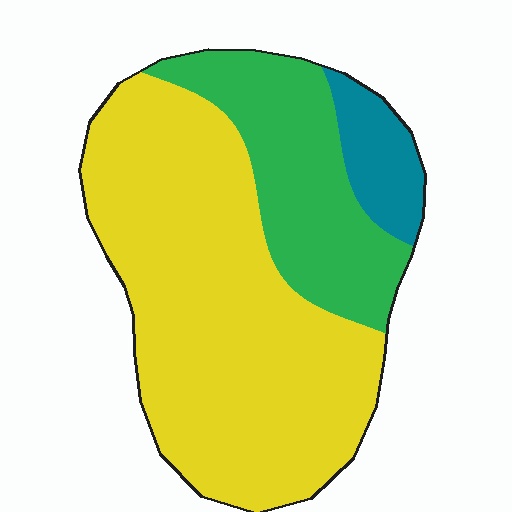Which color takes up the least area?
Teal, at roughly 10%.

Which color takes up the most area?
Yellow, at roughly 65%.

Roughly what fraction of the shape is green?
Green covers about 25% of the shape.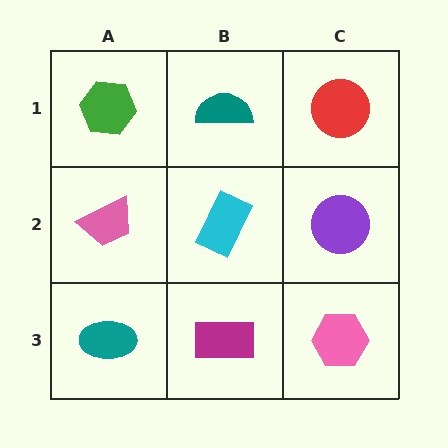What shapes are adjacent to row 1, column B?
A cyan rectangle (row 2, column B), a green hexagon (row 1, column A), a red circle (row 1, column C).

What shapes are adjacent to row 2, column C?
A red circle (row 1, column C), a pink hexagon (row 3, column C), a cyan rectangle (row 2, column B).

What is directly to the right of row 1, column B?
A red circle.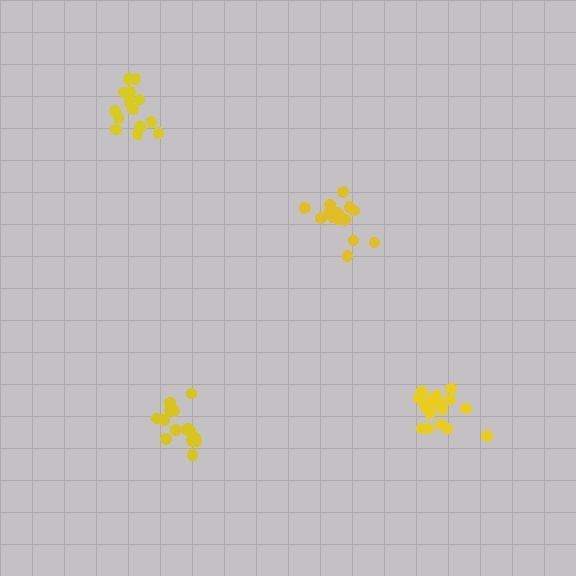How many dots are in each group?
Group 1: 19 dots, Group 2: 16 dots, Group 3: 15 dots, Group 4: 14 dots (64 total).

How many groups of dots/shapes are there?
There are 4 groups.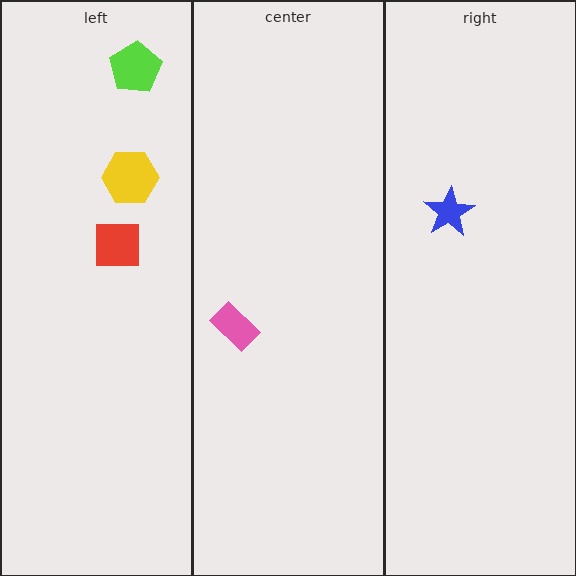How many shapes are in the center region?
1.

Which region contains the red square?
The left region.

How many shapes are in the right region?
1.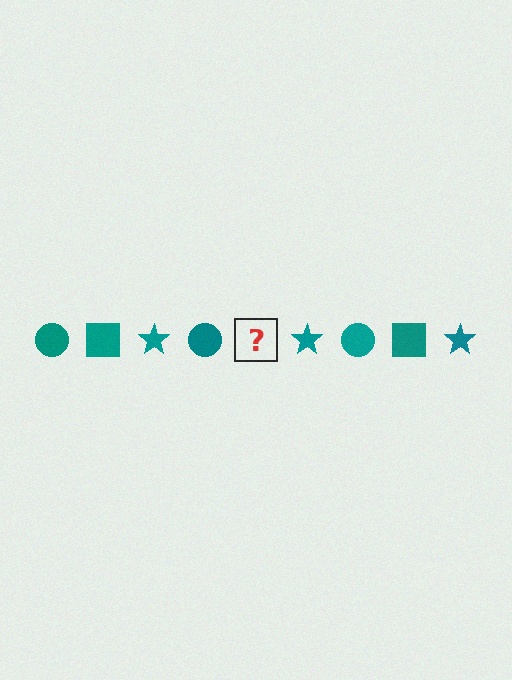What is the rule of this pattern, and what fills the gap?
The rule is that the pattern cycles through circle, square, star shapes in teal. The gap should be filled with a teal square.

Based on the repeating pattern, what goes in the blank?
The blank should be a teal square.